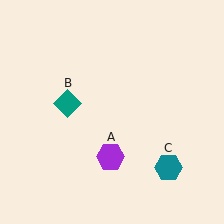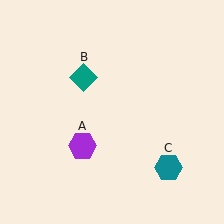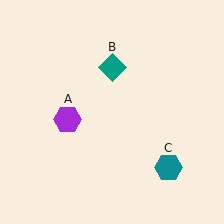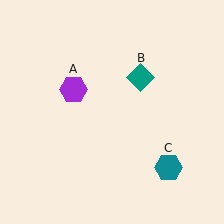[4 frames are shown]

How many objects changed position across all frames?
2 objects changed position: purple hexagon (object A), teal diamond (object B).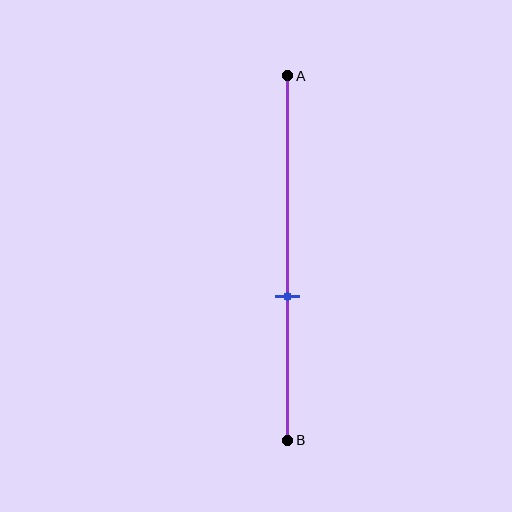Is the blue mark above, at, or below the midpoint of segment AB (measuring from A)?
The blue mark is below the midpoint of segment AB.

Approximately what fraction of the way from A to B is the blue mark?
The blue mark is approximately 60% of the way from A to B.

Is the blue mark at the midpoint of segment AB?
No, the mark is at about 60% from A, not at the 50% midpoint.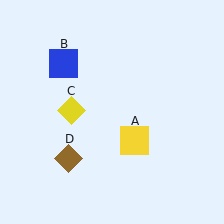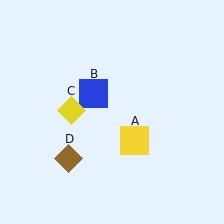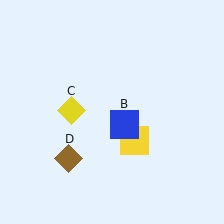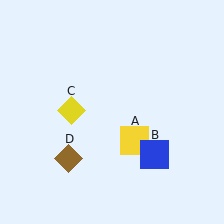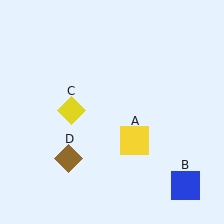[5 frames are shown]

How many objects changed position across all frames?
1 object changed position: blue square (object B).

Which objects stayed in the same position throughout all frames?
Yellow square (object A) and yellow diamond (object C) and brown diamond (object D) remained stationary.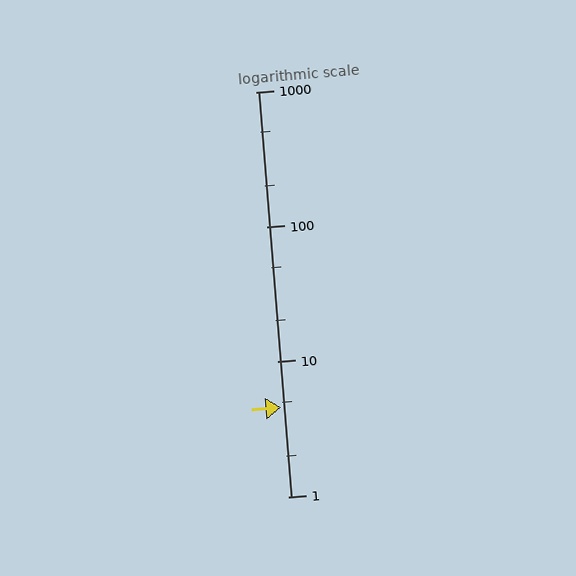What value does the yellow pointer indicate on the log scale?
The pointer indicates approximately 4.6.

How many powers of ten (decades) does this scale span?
The scale spans 3 decades, from 1 to 1000.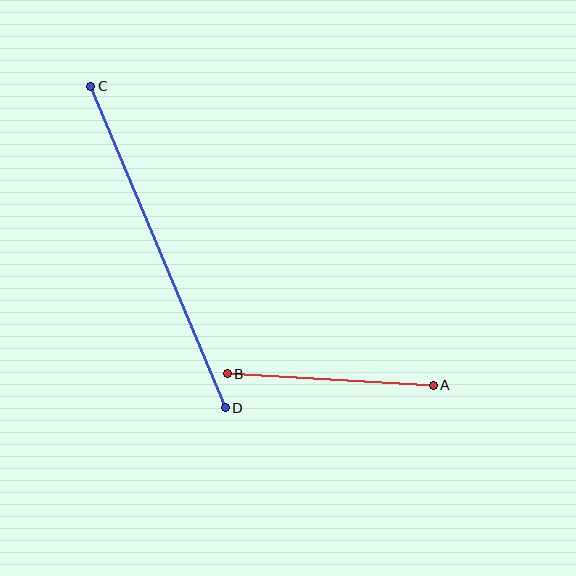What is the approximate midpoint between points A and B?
The midpoint is at approximately (330, 380) pixels.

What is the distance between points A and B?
The distance is approximately 206 pixels.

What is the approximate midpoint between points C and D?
The midpoint is at approximately (158, 247) pixels.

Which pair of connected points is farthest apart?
Points C and D are farthest apart.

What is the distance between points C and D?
The distance is approximately 349 pixels.